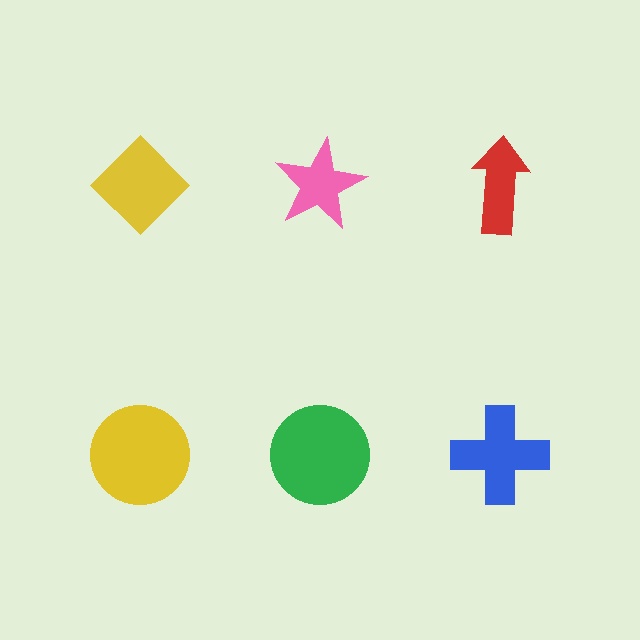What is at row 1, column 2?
A pink star.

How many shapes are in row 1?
3 shapes.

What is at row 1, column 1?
A yellow diamond.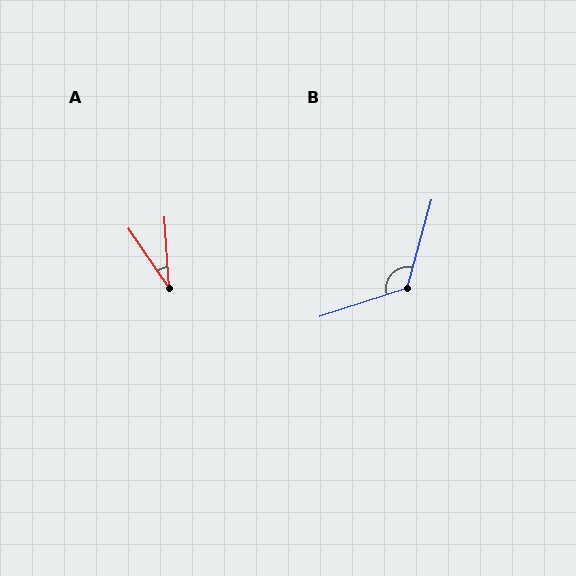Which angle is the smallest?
A, at approximately 30 degrees.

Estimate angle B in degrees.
Approximately 123 degrees.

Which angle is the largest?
B, at approximately 123 degrees.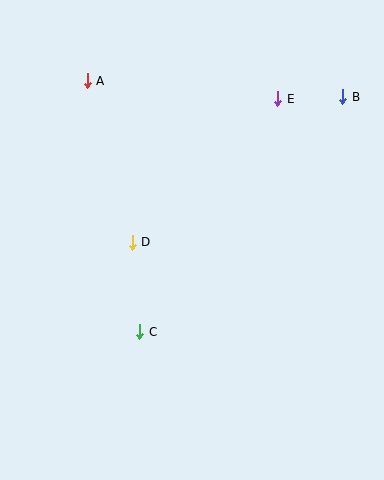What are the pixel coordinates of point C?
Point C is at (140, 332).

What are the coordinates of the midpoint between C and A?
The midpoint between C and A is at (114, 206).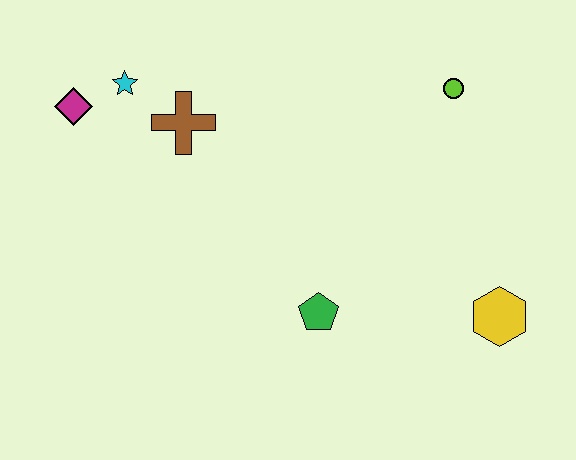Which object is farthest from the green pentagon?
The magenta diamond is farthest from the green pentagon.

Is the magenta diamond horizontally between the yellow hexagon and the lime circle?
No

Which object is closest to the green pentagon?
The yellow hexagon is closest to the green pentagon.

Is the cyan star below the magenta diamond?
No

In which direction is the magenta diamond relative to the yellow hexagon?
The magenta diamond is to the left of the yellow hexagon.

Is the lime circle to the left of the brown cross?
No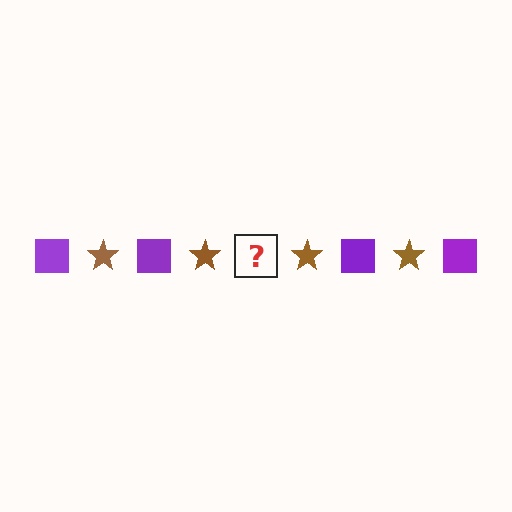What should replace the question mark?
The question mark should be replaced with a purple square.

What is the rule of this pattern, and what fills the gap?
The rule is that the pattern alternates between purple square and brown star. The gap should be filled with a purple square.